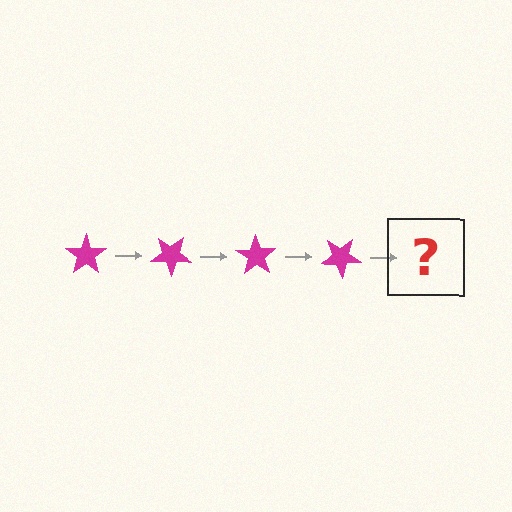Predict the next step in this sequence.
The next step is a magenta star rotated 140 degrees.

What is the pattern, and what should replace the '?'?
The pattern is that the star rotates 35 degrees each step. The '?' should be a magenta star rotated 140 degrees.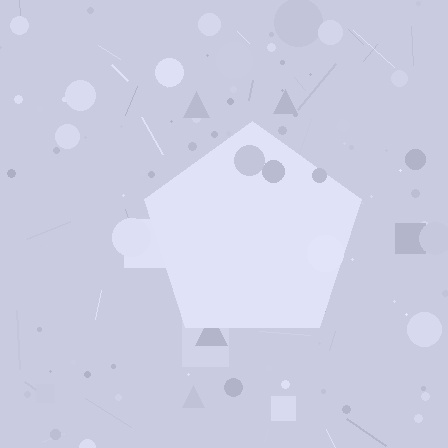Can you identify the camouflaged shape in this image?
The camouflaged shape is a pentagon.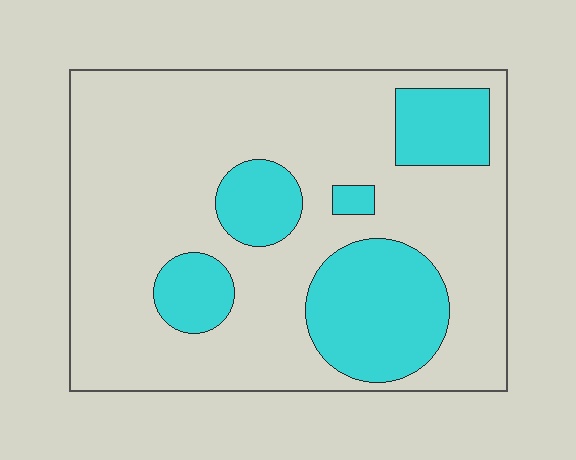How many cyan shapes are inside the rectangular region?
5.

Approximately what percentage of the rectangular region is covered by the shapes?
Approximately 25%.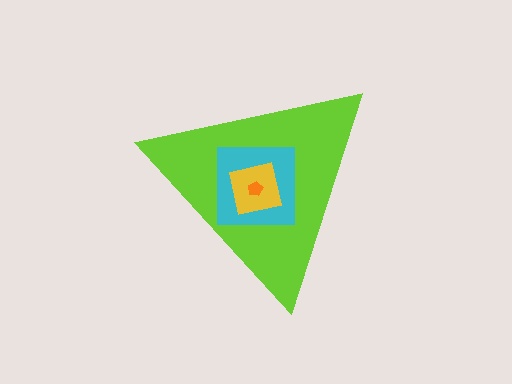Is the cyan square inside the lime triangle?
Yes.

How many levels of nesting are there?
4.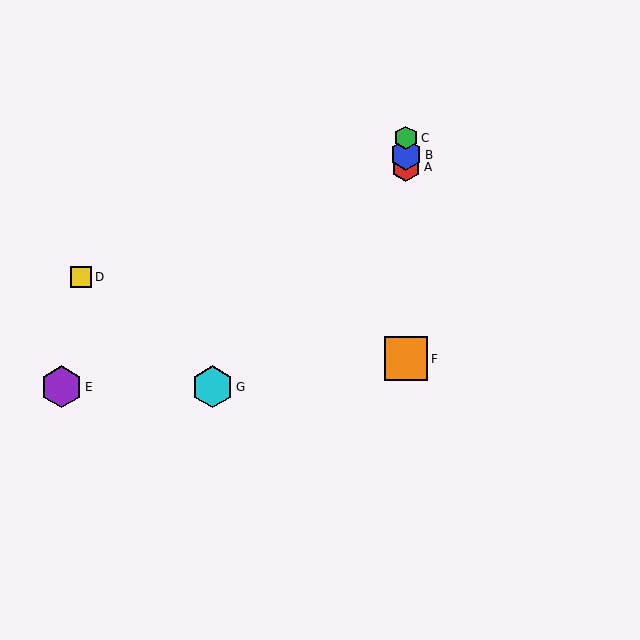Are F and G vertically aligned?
No, F is at x≈406 and G is at x≈212.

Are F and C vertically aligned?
Yes, both are at x≈406.